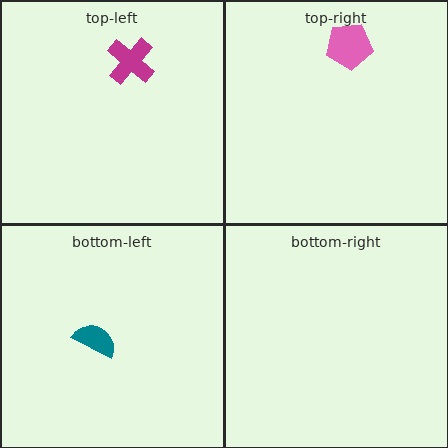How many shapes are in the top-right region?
1.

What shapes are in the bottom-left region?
The teal semicircle.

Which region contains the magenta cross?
The top-left region.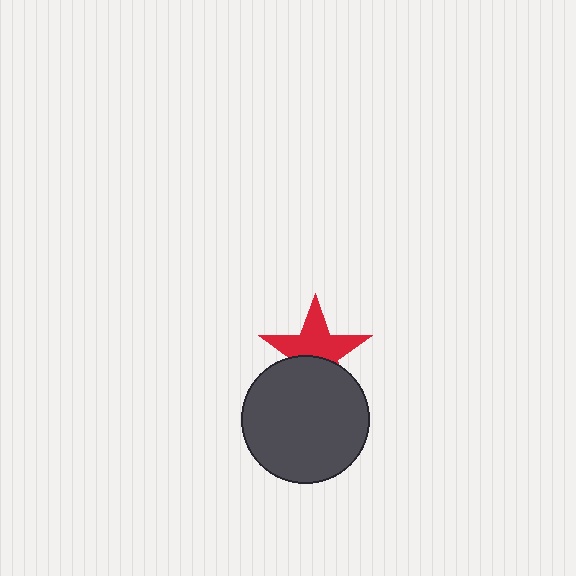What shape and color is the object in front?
The object in front is a dark gray circle.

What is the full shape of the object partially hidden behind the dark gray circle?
The partially hidden object is a red star.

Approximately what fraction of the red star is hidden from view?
Roughly 41% of the red star is hidden behind the dark gray circle.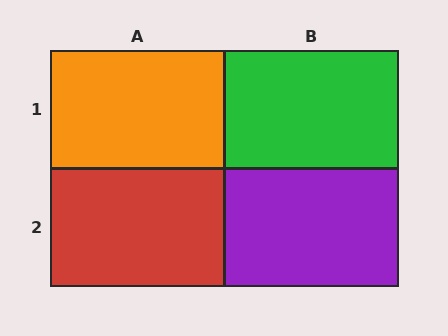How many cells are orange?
1 cell is orange.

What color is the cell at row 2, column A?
Red.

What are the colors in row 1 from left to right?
Orange, green.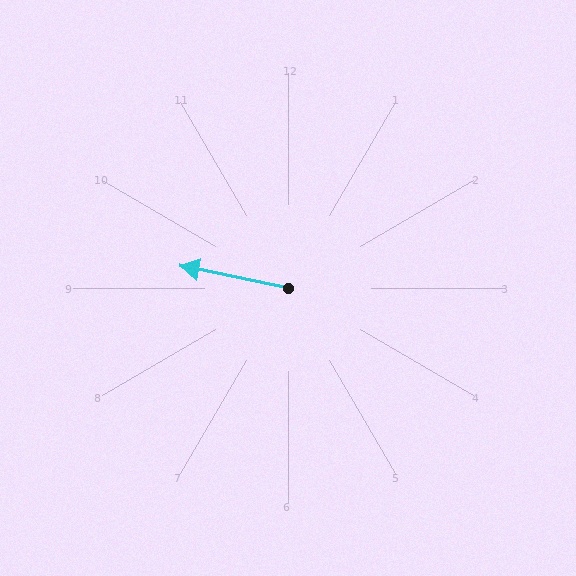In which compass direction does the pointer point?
West.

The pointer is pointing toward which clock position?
Roughly 9 o'clock.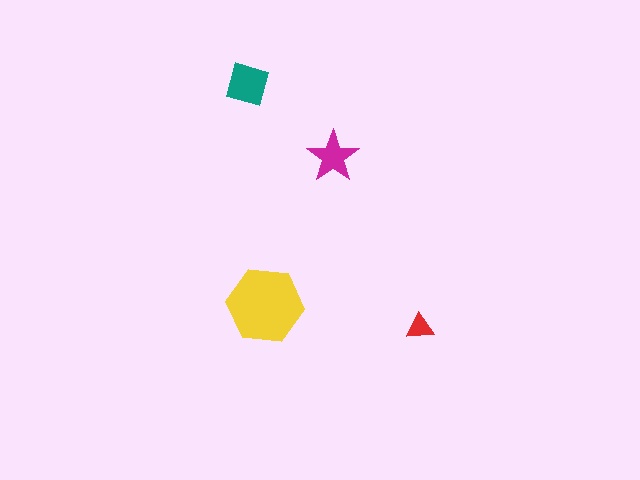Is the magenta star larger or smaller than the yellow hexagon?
Smaller.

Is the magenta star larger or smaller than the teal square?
Smaller.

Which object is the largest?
The yellow hexagon.